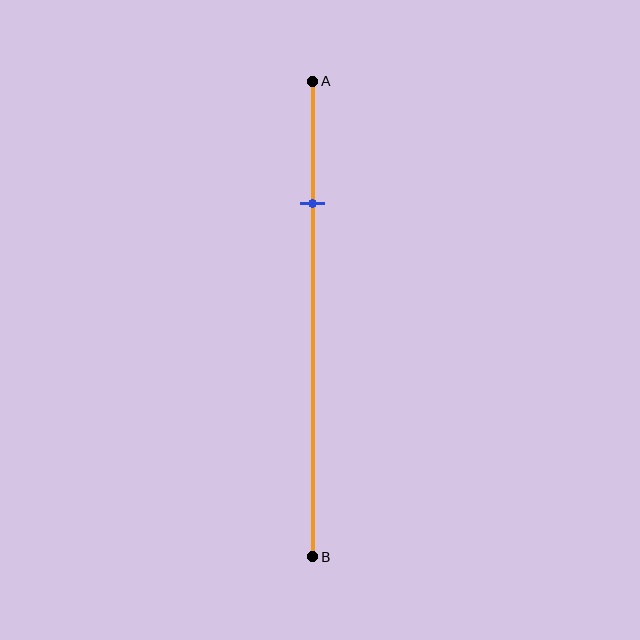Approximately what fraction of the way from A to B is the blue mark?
The blue mark is approximately 25% of the way from A to B.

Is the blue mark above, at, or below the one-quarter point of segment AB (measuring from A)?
The blue mark is approximately at the one-quarter point of segment AB.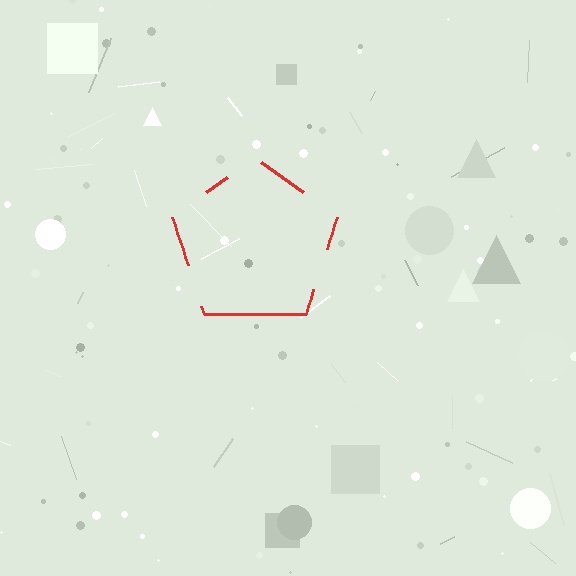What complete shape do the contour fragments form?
The contour fragments form a pentagon.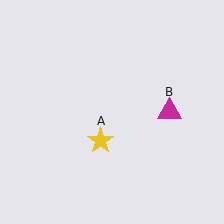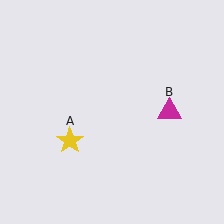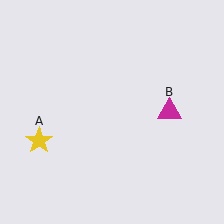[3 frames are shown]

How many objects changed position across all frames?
1 object changed position: yellow star (object A).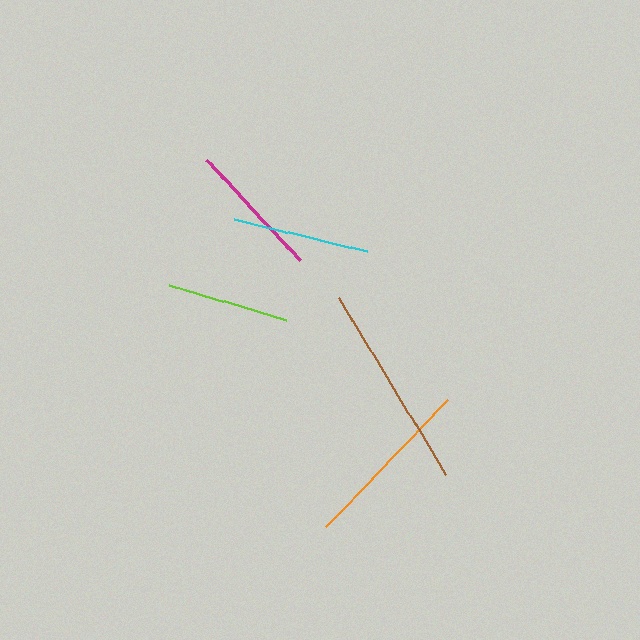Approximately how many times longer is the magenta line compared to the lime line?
The magenta line is approximately 1.1 times the length of the lime line.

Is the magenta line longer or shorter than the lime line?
The magenta line is longer than the lime line.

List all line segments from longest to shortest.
From longest to shortest: brown, orange, magenta, cyan, lime.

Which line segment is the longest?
The brown line is the longest at approximately 208 pixels.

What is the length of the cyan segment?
The cyan segment is approximately 136 pixels long.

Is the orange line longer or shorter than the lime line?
The orange line is longer than the lime line.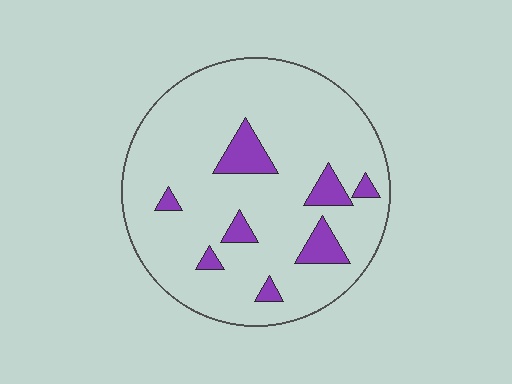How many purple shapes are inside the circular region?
8.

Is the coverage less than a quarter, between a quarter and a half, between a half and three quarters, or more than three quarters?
Less than a quarter.